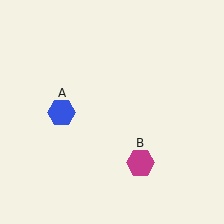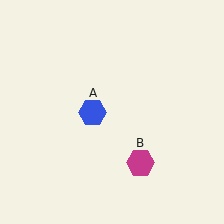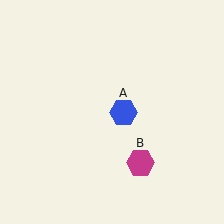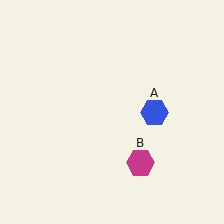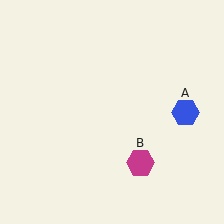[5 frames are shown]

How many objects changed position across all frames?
1 object changed position: blue hexagon (object A).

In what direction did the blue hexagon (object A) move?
The blue hexagon (object A) moved right.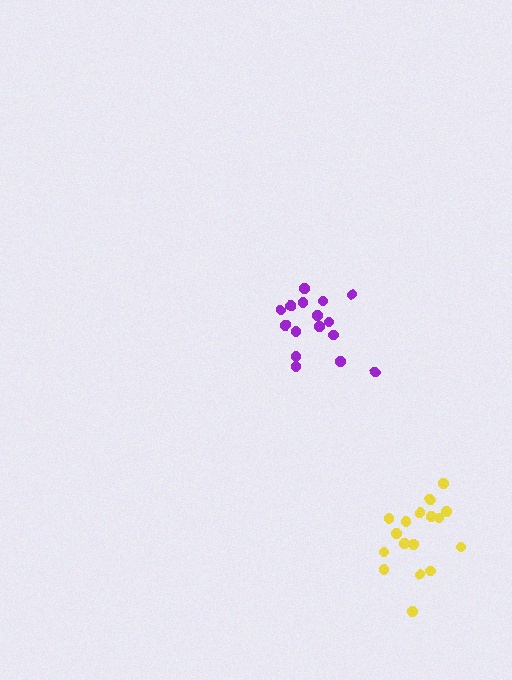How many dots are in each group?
Group 1: 16 dots, Group 2: 17 dots (33 total).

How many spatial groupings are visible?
There are 2 spatial groupings.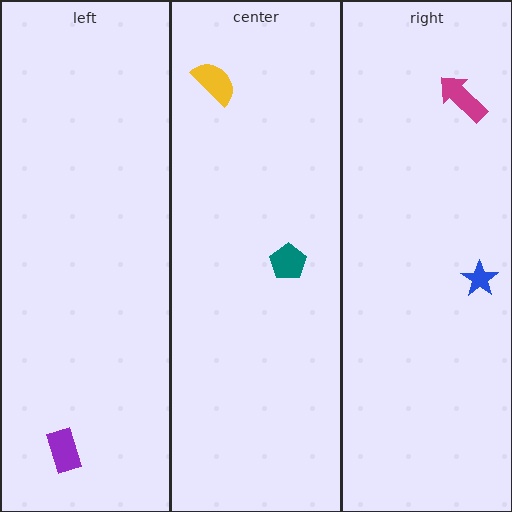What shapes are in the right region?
The blue star, the magenta arrow.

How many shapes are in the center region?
2.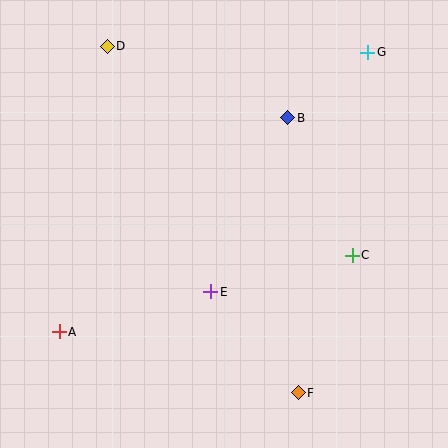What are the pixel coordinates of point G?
Point G is at (368, 52).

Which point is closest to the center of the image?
Point E at (211, 292) is closest to the center.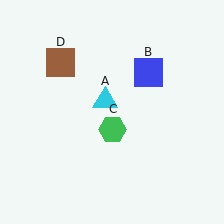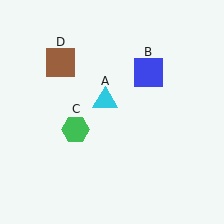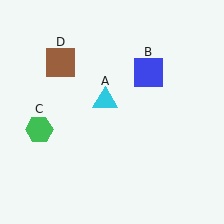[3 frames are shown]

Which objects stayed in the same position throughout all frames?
Cyan triangle (object A) and blue square (object B) and brown square (object D) remained stationary.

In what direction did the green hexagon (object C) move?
The green hexagon (object C) moved left.